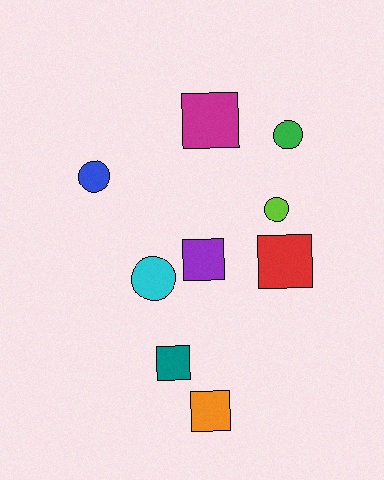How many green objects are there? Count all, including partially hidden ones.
There is 1 green object.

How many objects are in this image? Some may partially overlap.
There are 9 objects.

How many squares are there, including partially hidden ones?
There are 5 squares.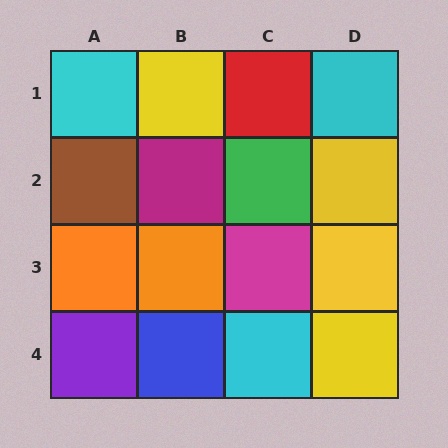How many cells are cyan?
3 cells are cyan.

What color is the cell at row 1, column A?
Cyan.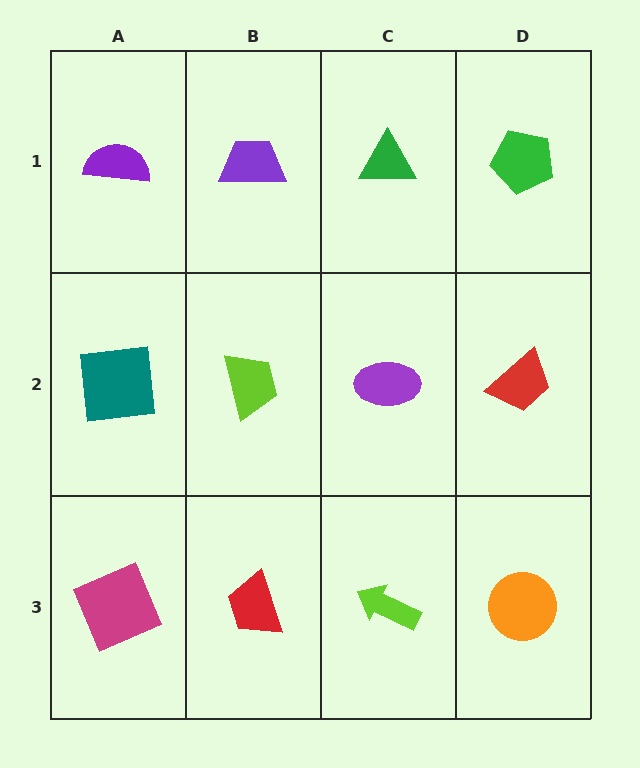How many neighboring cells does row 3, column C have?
3.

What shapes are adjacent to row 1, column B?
A lime trapezoid (row 2, column B), a purple semicircle (row 1, column A), a green triangle (row 1, column C).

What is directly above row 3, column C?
A purple ellipse.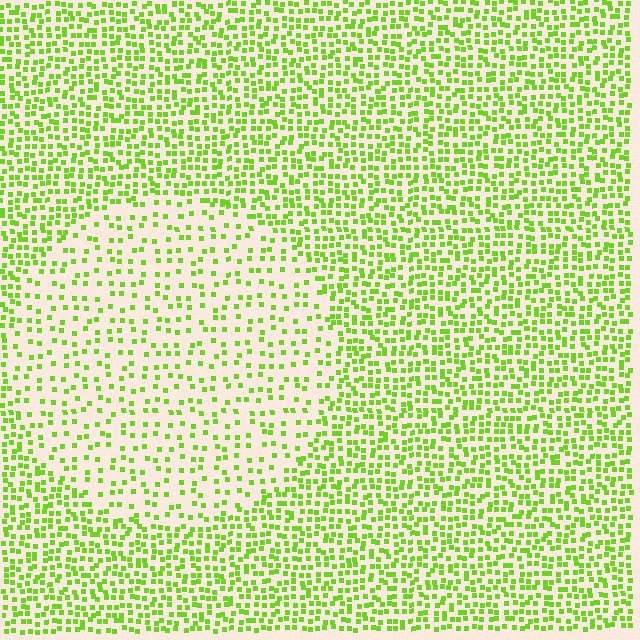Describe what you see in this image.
The image contains small lime elements arranged at two different densities. A circle-shaped region is visible where the elements are less densely packed than the surrounding area.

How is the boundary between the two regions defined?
The boundary is defined by a change in element density (approximately 2.2x ratio). All elements are the same color, size, and shape.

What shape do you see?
I see a circle.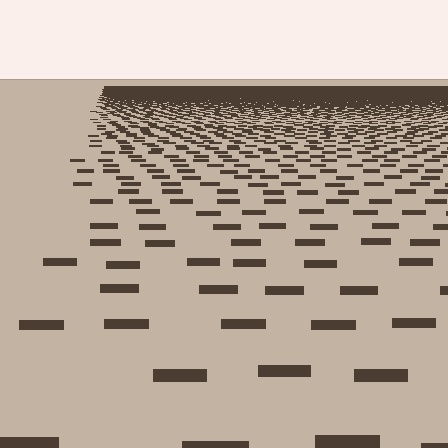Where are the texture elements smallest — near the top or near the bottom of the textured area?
Near the top.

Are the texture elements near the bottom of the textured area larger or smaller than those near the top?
Larger. Near the bottom, elements are closer to the viewer and appear at a bigger on-screen size.